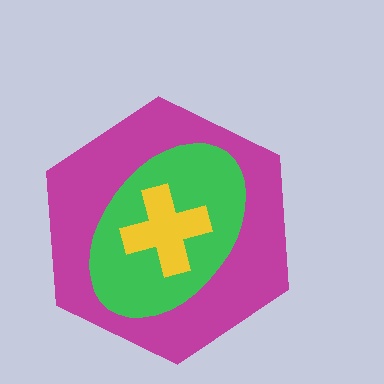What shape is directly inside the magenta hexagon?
The green ellipse.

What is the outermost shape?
The magenta hexagon.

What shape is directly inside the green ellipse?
The yellow cross.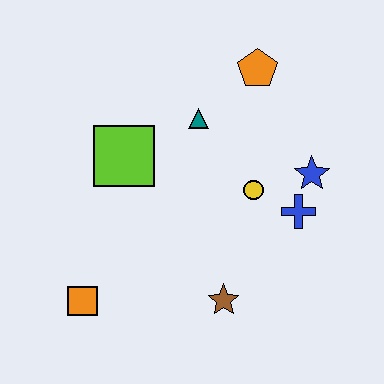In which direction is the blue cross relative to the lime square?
The blue cross is to the right of the lime square.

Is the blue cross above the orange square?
Yes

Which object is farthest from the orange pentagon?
The orange square is farthest from the orange pentagon.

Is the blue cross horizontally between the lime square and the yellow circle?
No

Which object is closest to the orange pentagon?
The teal triangle is closest to the orange pentagon.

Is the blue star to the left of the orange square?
No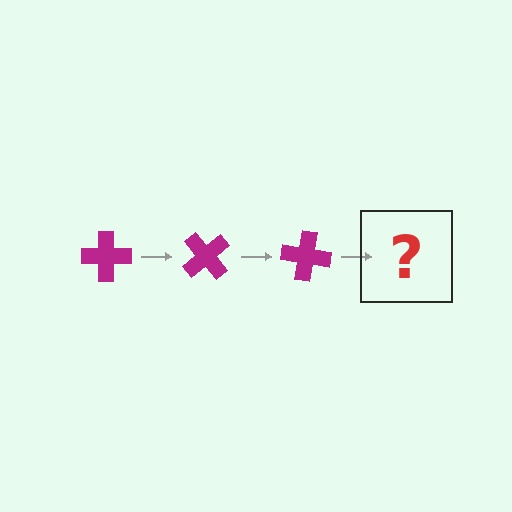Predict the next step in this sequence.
The next step is a magenta cross rotated 150 degrees.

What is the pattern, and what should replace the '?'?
The pattern is that the cross rotates 50 degrees each step. The '?' should be a magenta cross rotated 150 degrees.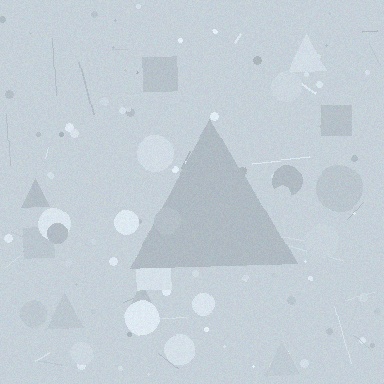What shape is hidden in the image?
A triangle is hidden in the image.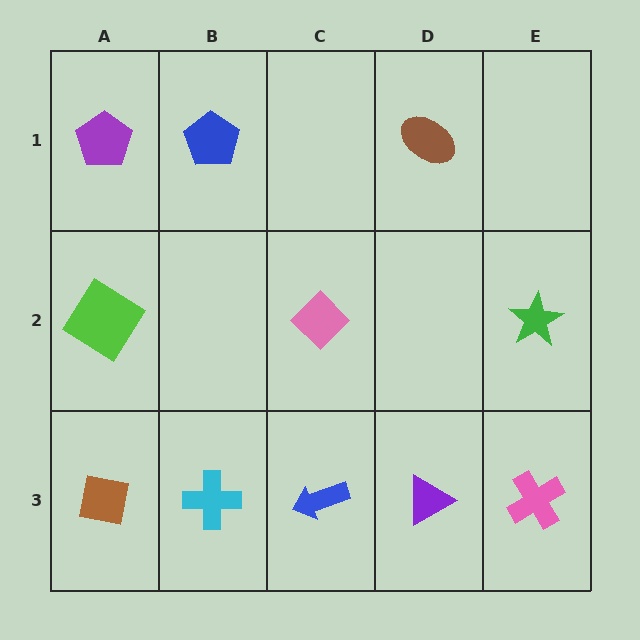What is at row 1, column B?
A blue pentagon.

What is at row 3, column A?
A brown square.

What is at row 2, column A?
A lime diamond.